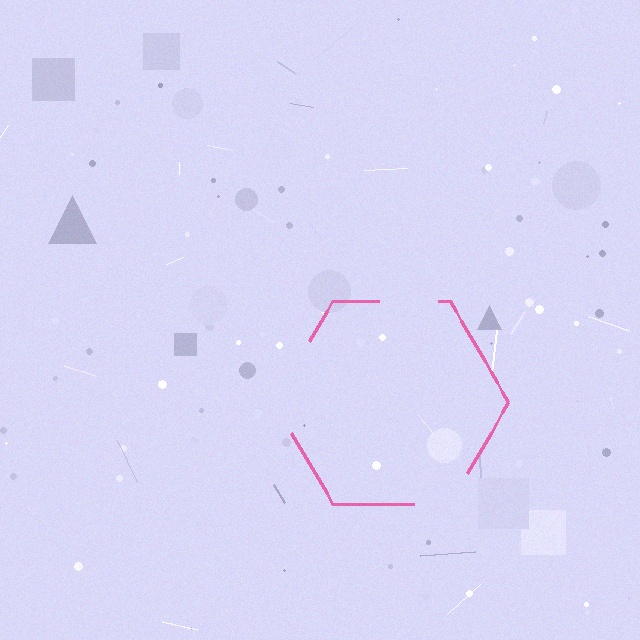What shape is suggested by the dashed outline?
The dashed outline suggests a hexagon.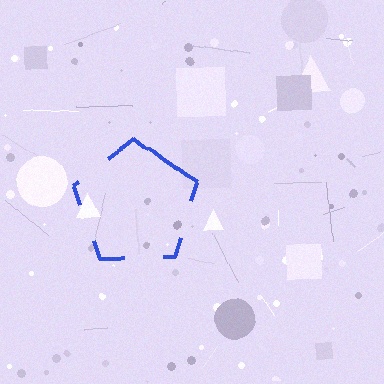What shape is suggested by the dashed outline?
The dashed outline suggests a pentagon.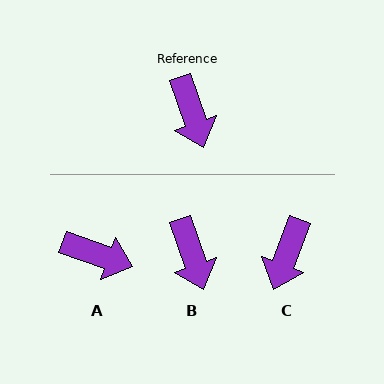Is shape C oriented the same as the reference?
No, it is off by about 40 degrees.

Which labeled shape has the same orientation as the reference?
B.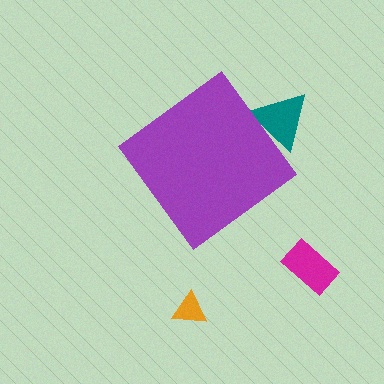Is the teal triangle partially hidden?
Yes, the teal triangle is partially hidden behind the purple diamond.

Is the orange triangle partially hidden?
No, the orange triangle is fully visible.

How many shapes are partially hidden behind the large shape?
1 shape is partially hidden.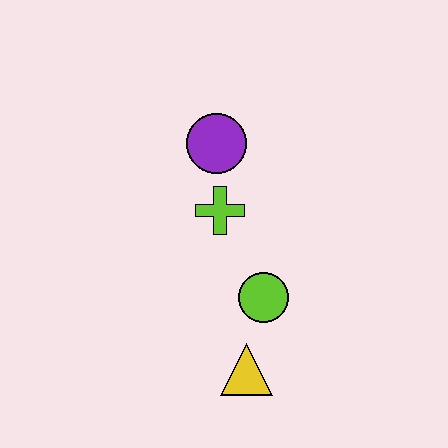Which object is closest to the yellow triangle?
The lime circle is closest to the yellow triangle.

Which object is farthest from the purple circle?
The yellow triangle is farthest from the purple circle.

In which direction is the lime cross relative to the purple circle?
The lime cross is below the purple circle.